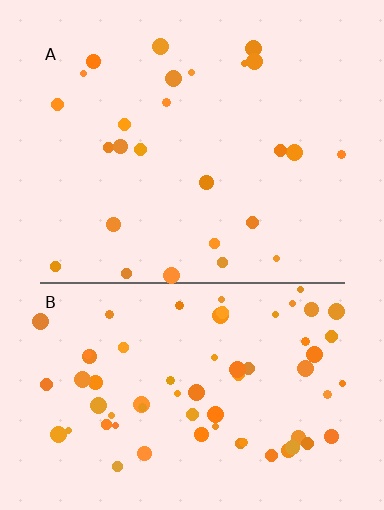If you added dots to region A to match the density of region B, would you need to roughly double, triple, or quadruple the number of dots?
Approximately triple.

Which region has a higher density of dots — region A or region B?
B (the bottom).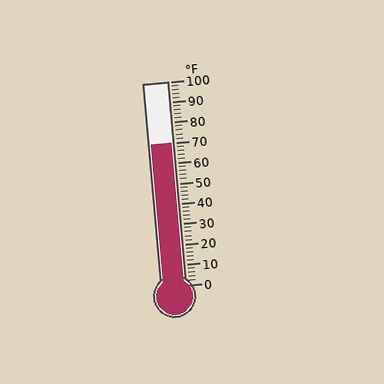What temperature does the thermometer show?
The thermometer shows approximately 70°F.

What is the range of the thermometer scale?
The thermometer scale ranges from 0°F to 100°F.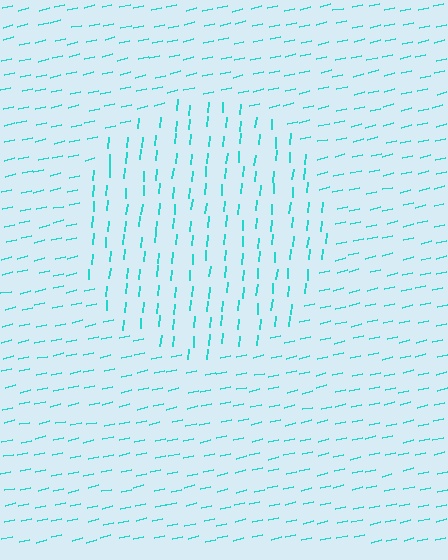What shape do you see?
I see a circle.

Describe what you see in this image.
The image is filled with small cyan line segments. A circle region in the image has lines oriented differently from the surrounding lines, creating a visible texture boundary.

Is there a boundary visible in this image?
Yes, there is a texture boundary formed by a change in line orientation.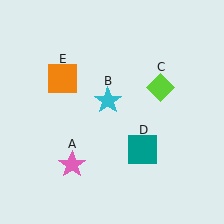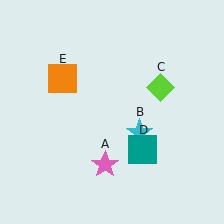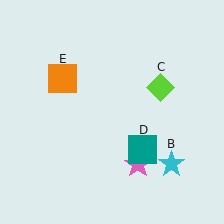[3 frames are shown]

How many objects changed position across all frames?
2 objects changed position: pink star (object A), cyan star (object B).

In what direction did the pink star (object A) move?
The pink star (object A) moved right.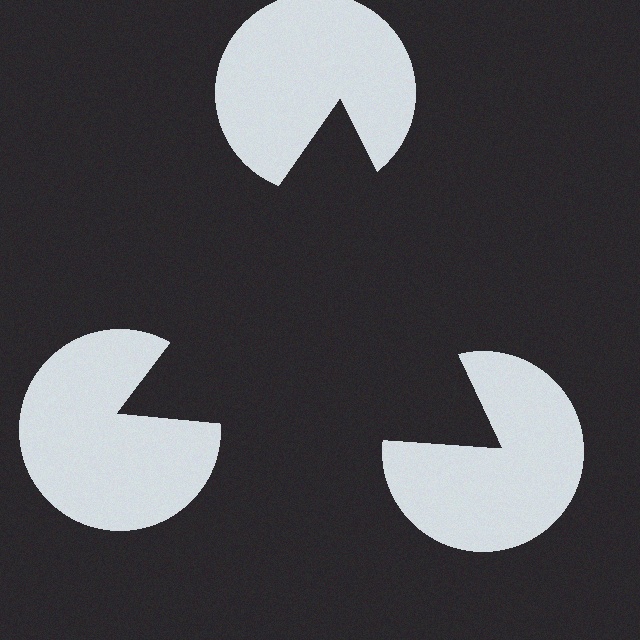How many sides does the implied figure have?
3 sides.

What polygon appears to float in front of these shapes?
An illusory triangle — its edges are inferred from the aligned wedge cuts in the pac-man discs, not physically drawn.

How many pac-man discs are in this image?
There are 3 — one at each vertex of the illusory triangle.